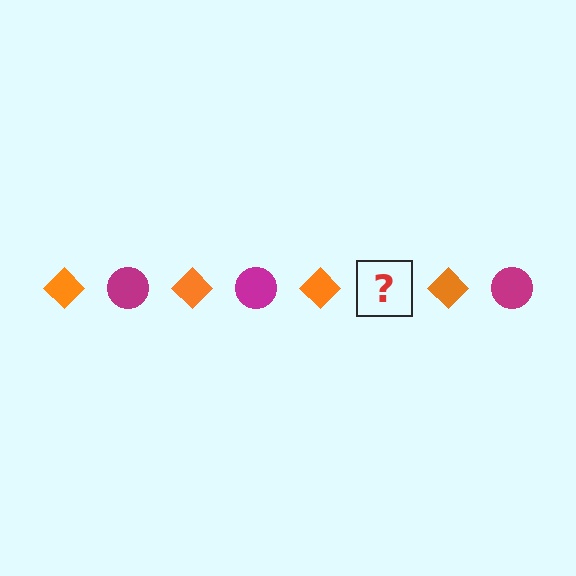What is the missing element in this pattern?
The missing element is a magenta circle.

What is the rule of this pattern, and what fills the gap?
The rule is that the pattern alternates between orange diamond and magenta circle. The gap should be filled with a magenta circle.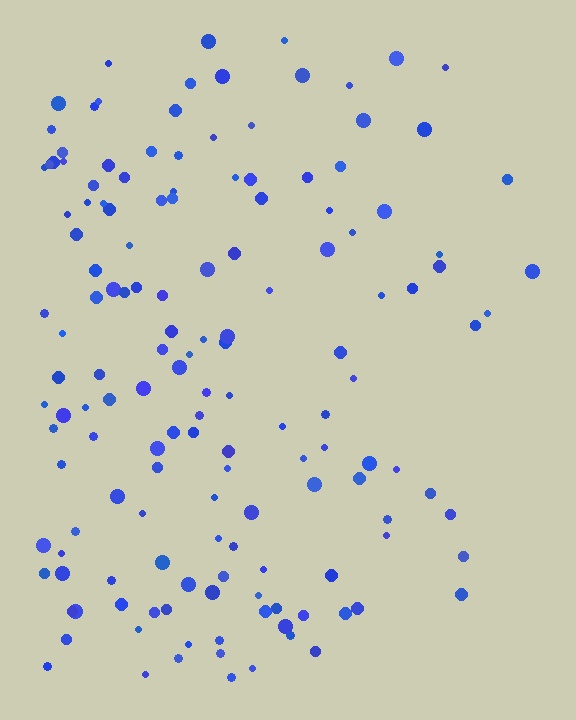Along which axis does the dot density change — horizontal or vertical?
Horizontal.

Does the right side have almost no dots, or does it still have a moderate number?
Still a moderate number, just noticeably fewer than the left.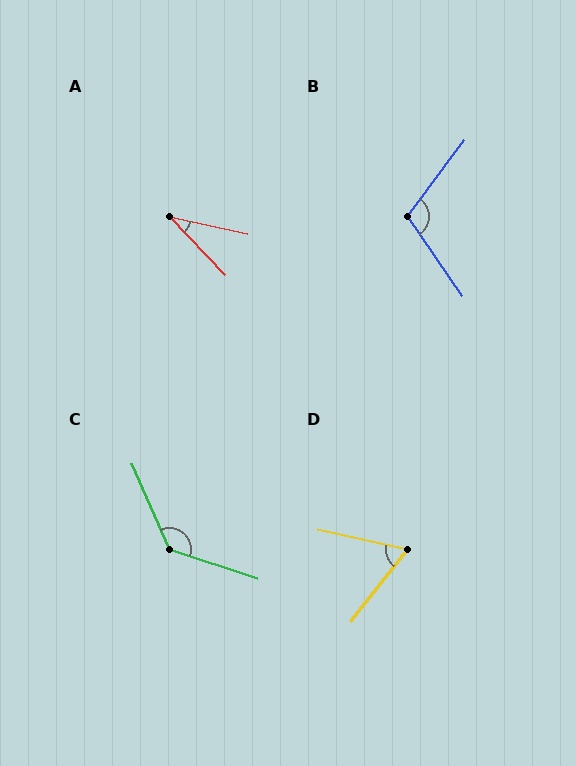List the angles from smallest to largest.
A (34°), D (64°), B (109°), C (132°).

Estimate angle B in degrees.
Approximately 109 degrees.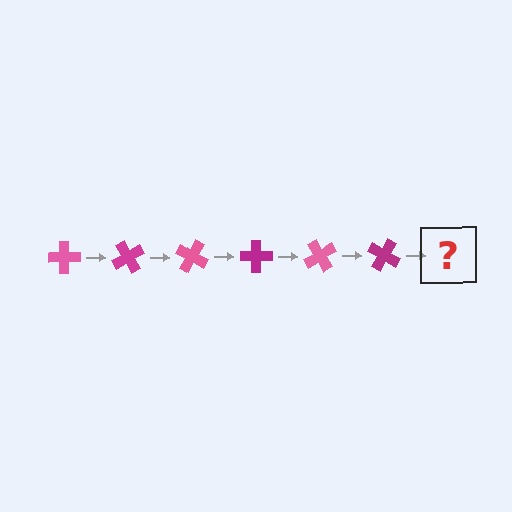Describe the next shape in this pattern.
It should be a pink cross, rotated 360 degrees from the start.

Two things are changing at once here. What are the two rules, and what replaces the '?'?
The two rules are that it rotates 60 degrees each step and the color cycles through pink and magenta. The '?' should be a pink cross, rotated 360 degrees from the start.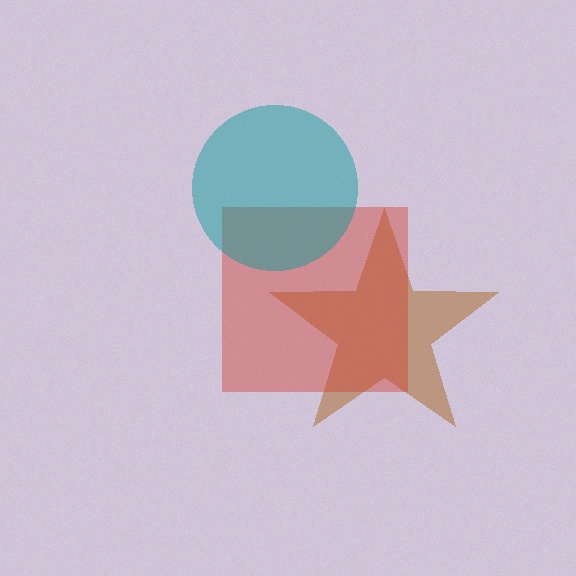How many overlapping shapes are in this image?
There are 3 overlapping shapes in the image.